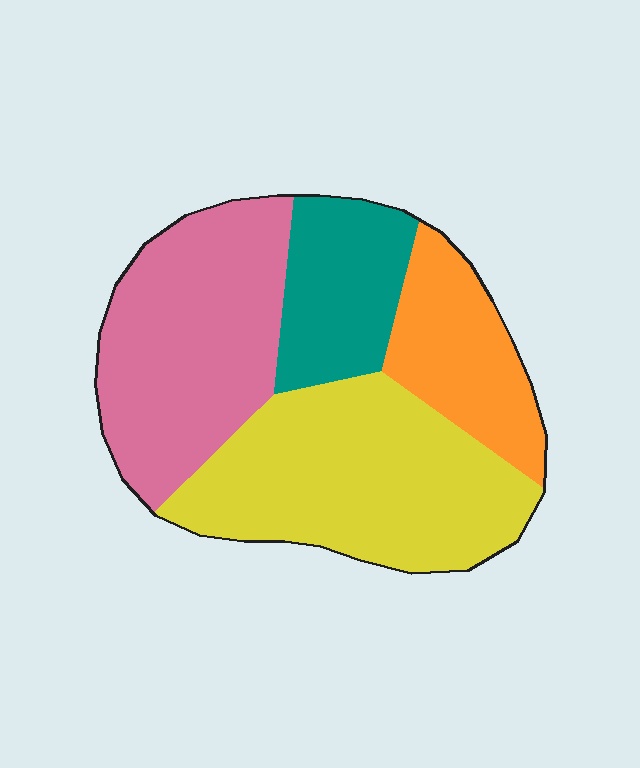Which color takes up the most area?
Yellow, at roughly 35%.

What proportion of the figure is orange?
Orange takes up about one sixth (1/6) of the figure.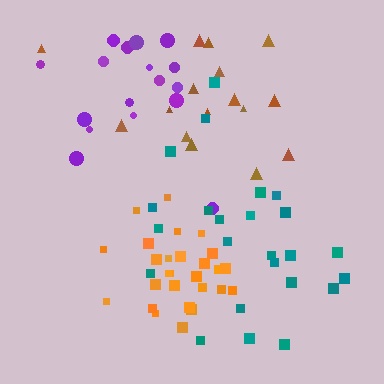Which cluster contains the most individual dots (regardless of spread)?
Orange (27).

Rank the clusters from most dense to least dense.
orange, teal, purple, brown.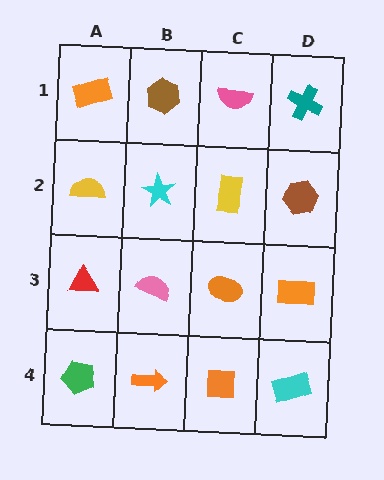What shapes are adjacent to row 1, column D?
A brown hexagon (row 2, column D), a pink semicircle (row 1, column C).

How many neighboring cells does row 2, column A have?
3.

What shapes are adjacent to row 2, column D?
A teal cross (row 1, column D), an orange rectangle (row 3, column D), a yellow rectangle (row 2, column C).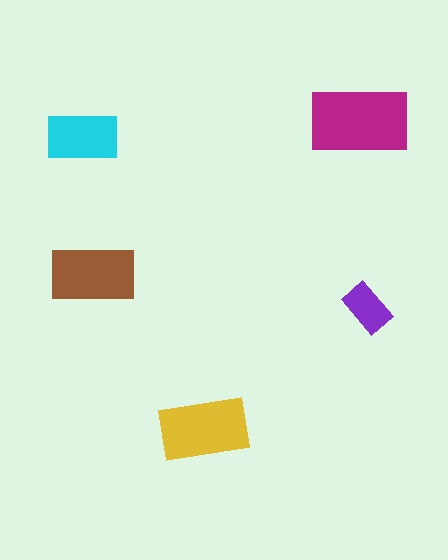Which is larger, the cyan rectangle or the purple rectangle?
The cyan one.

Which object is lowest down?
The yellow rectangle is bottommost.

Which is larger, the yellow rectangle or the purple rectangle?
The yellow one.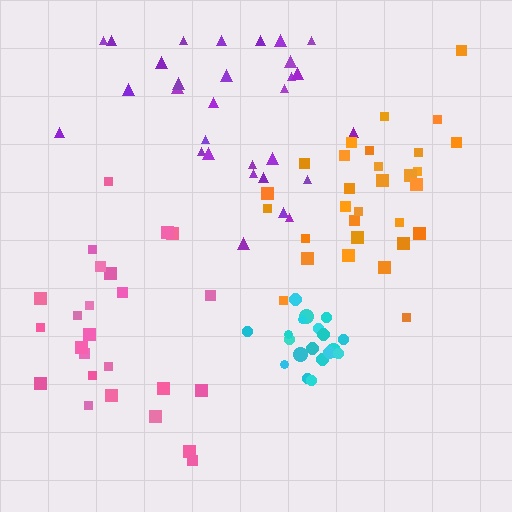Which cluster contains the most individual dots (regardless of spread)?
Purple (31).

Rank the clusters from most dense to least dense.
cyan, purple, orange, pink.